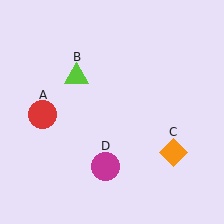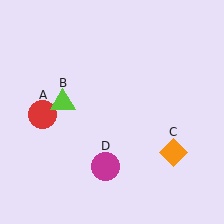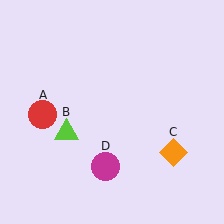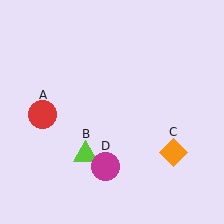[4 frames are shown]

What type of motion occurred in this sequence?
The lime triangle (object B) rotated counterclockwise around the center of the scene.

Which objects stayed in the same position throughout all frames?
Red circle (object A) and orange diamond (object C) and magenta circle (object D) remained stationary.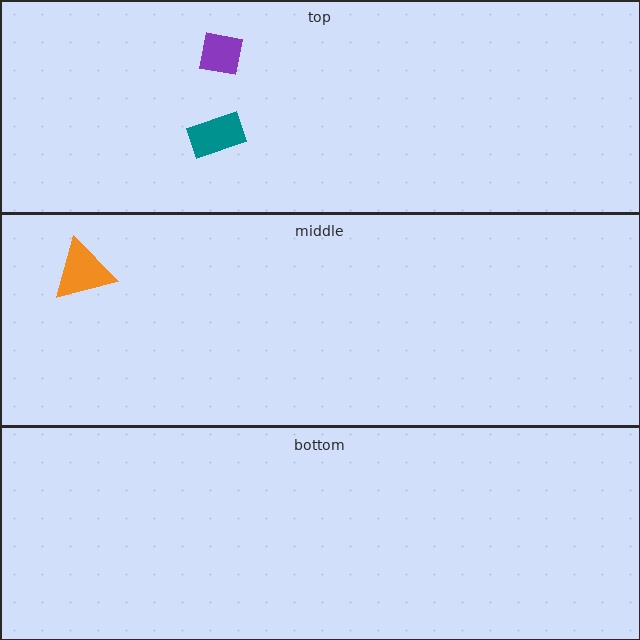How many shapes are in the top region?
2.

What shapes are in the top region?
The teal rectangle, the purple square.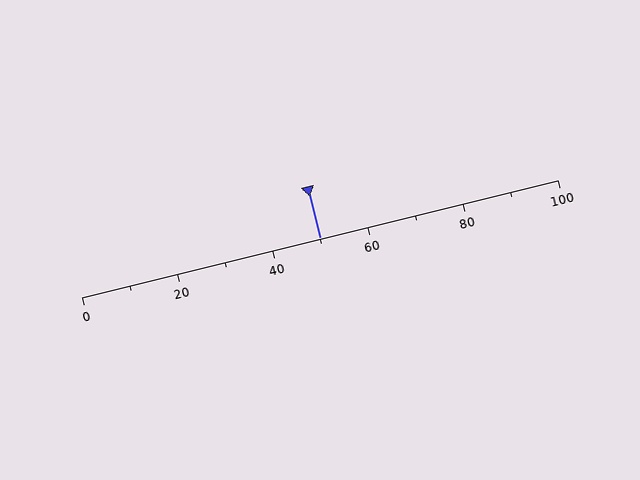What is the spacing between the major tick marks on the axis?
The major ticks are spaced 20 apart.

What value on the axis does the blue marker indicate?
The marker indicates approximately 50.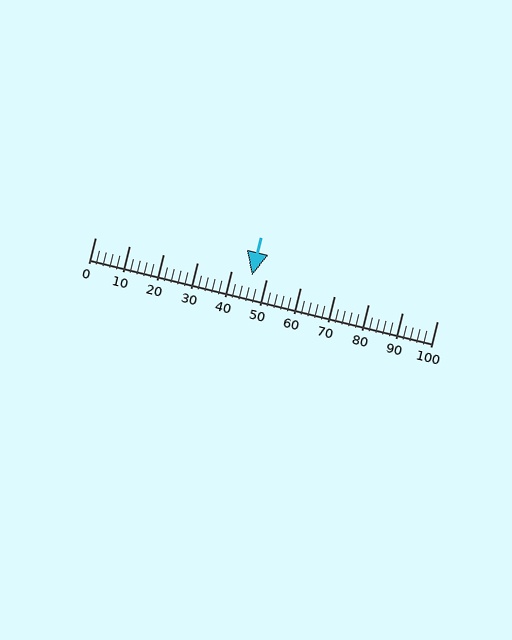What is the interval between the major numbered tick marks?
The major tick marks are spaced 10 units apart.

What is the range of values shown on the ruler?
The ruler shows values from 0 to 100.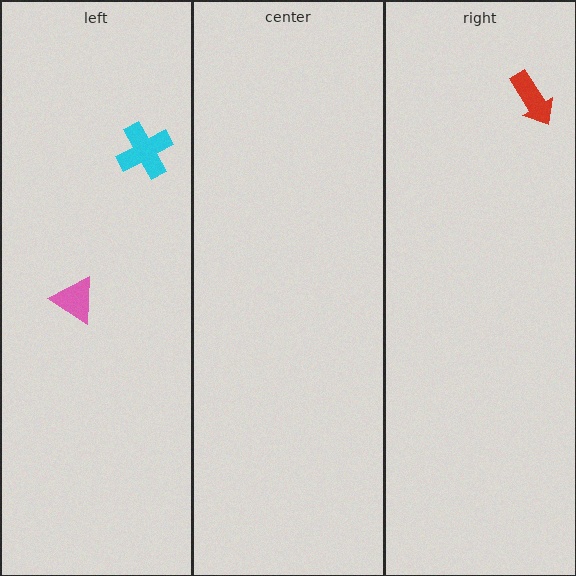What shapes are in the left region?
The cyan cross, the pink triangle.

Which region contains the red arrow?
The right region.